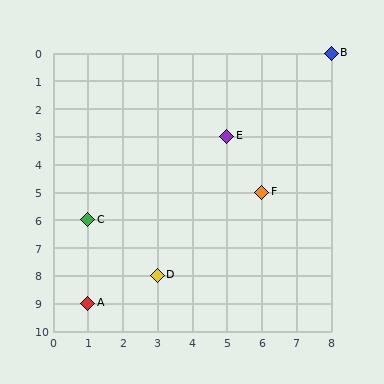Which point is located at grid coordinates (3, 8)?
Point D is at (3, 8).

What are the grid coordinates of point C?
Point C is at grid coordinates (1, 6).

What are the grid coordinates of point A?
Point A is at grid coordinates (1, 9).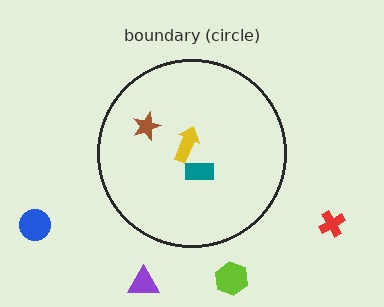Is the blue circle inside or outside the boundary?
Outside.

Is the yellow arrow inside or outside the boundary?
Inside.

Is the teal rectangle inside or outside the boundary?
Inside.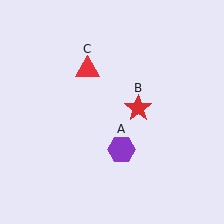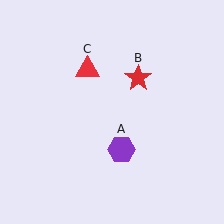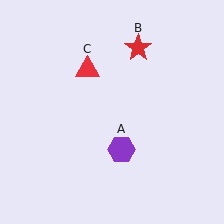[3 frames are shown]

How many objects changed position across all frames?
1 object changed position: red star (object B).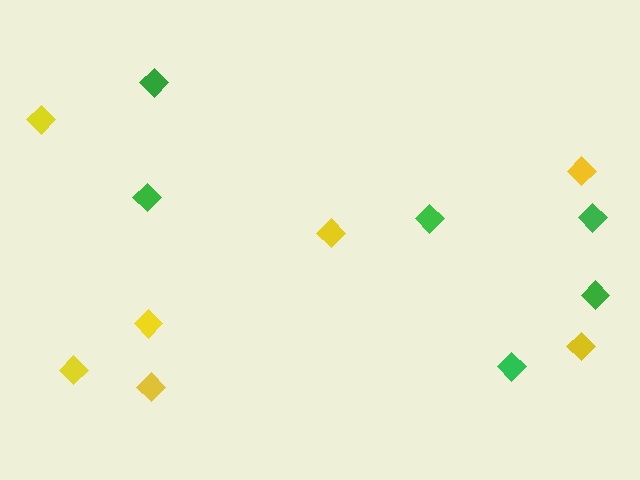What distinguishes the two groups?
There are 2 groups: one group of yellow diamonds (7) and one group of green diamonds (6).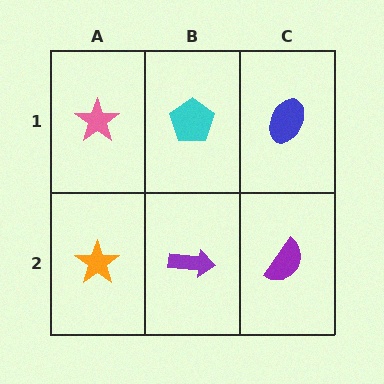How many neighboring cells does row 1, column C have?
2.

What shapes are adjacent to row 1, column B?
A purple arrow (row 2, column B), a pink star (row 1, column A), a blue ellipse (row 1, column C).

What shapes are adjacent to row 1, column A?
An orange star (row 2, column A), a cyan pentagon (row 1, column B).